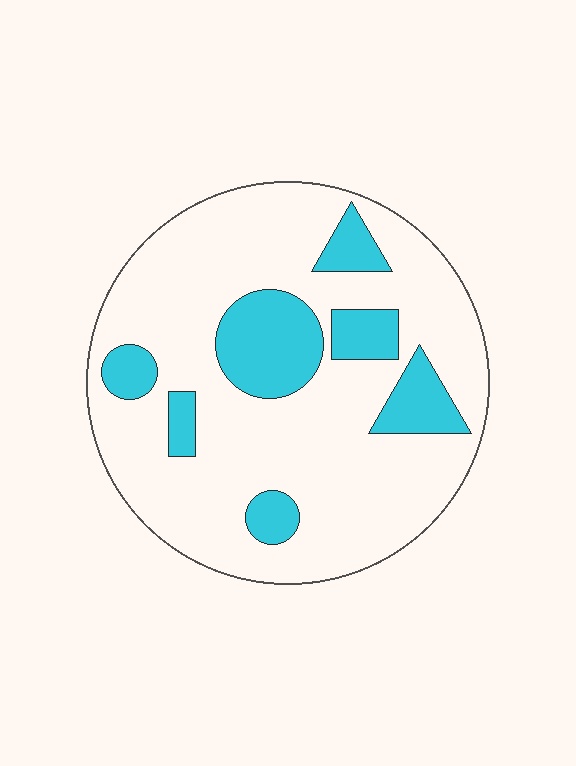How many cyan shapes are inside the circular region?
7.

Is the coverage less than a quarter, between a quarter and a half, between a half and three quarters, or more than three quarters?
Less than a quarter.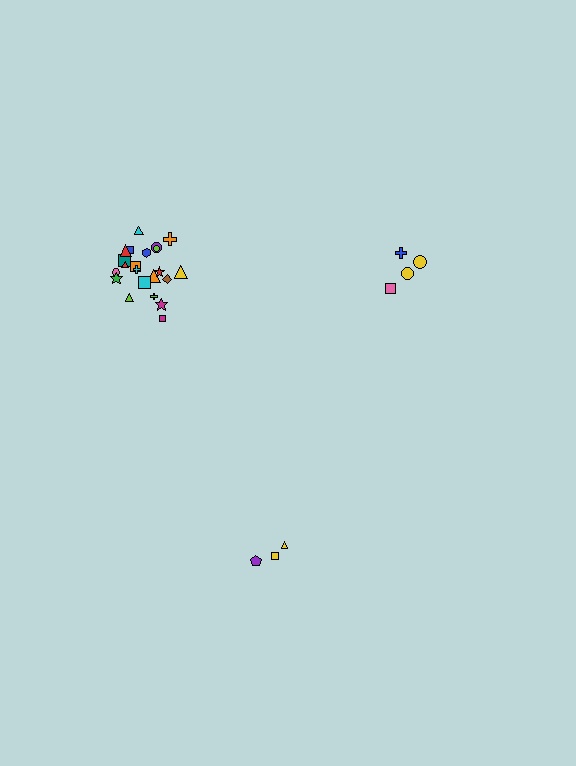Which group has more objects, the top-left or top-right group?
The top-left group.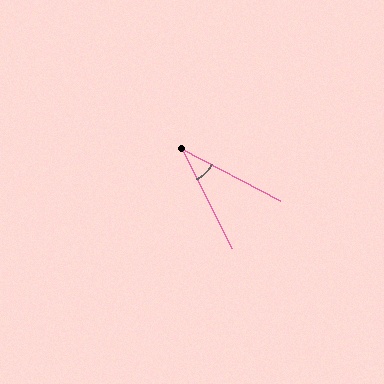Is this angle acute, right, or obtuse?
It is acute.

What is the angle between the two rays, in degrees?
Approximately 35 degrees.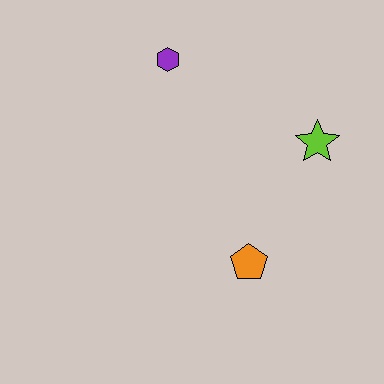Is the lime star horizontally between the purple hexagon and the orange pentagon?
No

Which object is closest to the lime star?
The orange pentagon is closest to the lime star.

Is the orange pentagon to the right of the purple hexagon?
Yes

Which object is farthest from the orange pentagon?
The purple hexagon is farthest from the orange pentagon.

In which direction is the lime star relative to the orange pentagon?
The lime star is above the orange pentagon.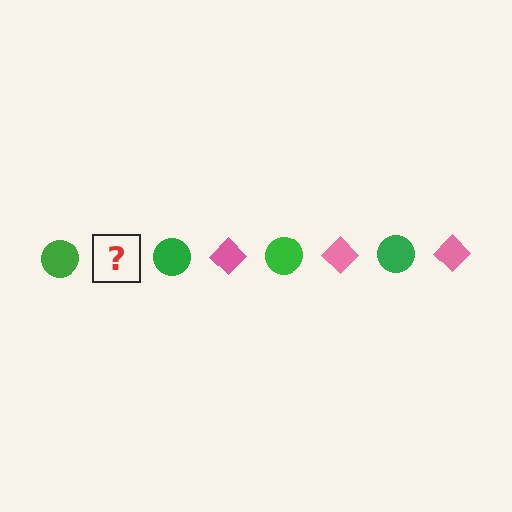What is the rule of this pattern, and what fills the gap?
The rule is that the pattern alternates between green circle and pink diamond. The gap should be filled with a pink diamond.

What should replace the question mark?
The question mark should be replaced with a pink diamond.